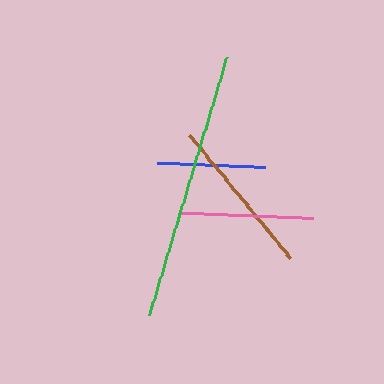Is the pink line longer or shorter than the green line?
The green line is longer than the pink line.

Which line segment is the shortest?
The blue line is the shortest at approximately 107 pixels.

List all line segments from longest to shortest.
From longest to shortest: green, brown, pink, blue.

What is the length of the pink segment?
The pink segment is approximately 135 pixels long.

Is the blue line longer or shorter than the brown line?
The brown line is longer than the blue line.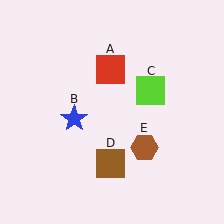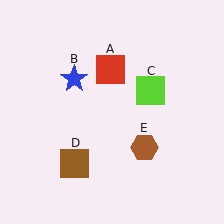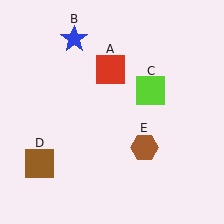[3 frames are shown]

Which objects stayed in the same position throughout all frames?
Red square (object A) and lime square (object C) and brown hexagon (object E) remained stationary.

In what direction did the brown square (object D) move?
The brown square (object D) moved left.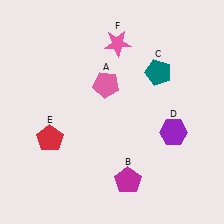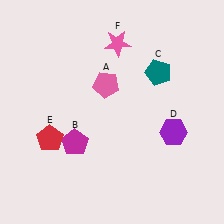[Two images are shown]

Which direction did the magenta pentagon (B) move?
The magenta pentagon (B) moved left.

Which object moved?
The magenta pentagon (B) moved left.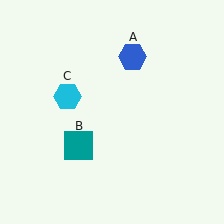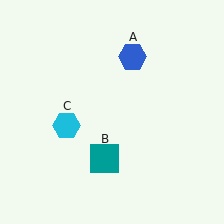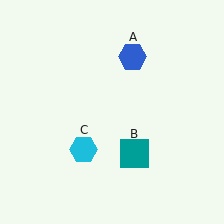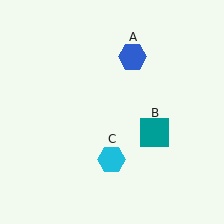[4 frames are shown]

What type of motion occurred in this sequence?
The teal square (object B), cyan hexagon (object C) rotated counterclockwise around the center of the scene.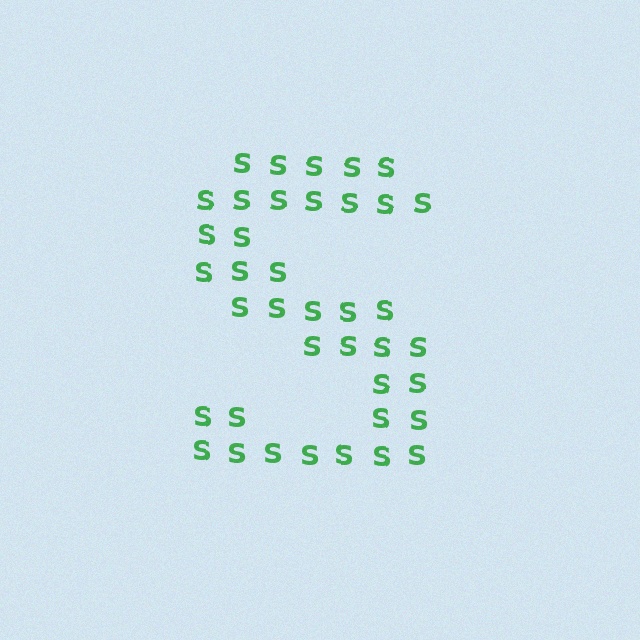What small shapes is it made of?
It is made of small letter S's.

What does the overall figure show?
The overall figure shows the letter S.